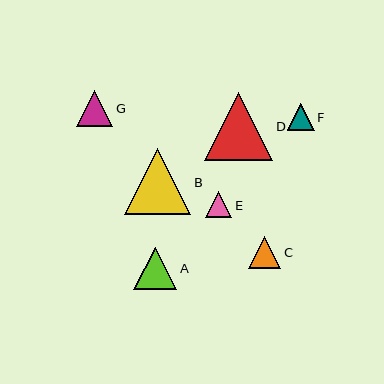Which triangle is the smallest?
Triangle E is the smallest with a size of approximately 26 pixels.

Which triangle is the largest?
Triangle D is the largest with a size of approximately 68 pixels.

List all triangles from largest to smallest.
From largest to smallest: D, B, A, G, C, F, E.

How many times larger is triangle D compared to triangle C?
Triangle D is approximately 2.1 times the size of triangle C.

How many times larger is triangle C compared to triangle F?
Triangle C is approximately 1.2 times the size of triangle F.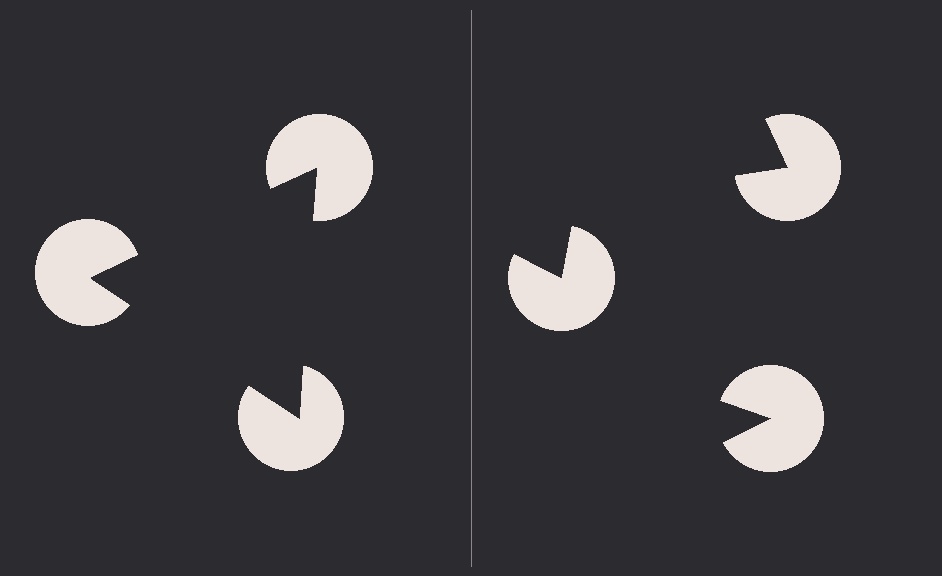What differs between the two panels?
The pac-man discs are positioned identically on both sides; only the wedge orientations differ. On the left they align to a triangle; on the right they are misaligned.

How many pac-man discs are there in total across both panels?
6 — 3 on each side.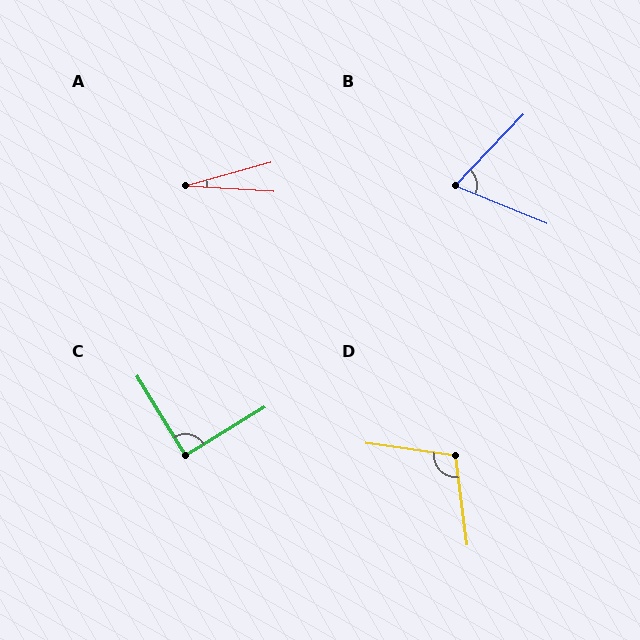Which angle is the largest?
D, at approximately 105 degrees.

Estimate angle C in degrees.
Approximately 89 degrees.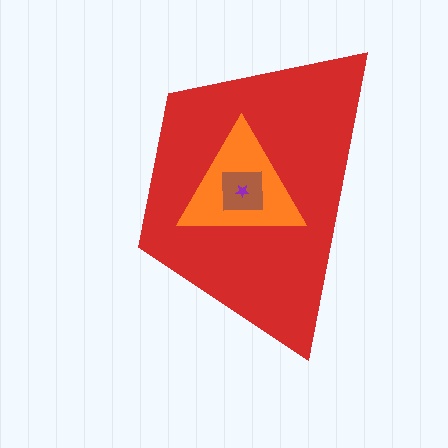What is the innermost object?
The purple star.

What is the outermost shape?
The red trapezoid.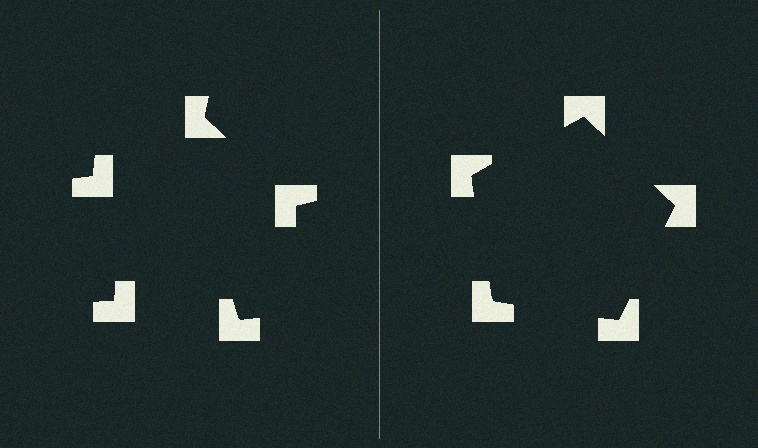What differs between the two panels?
The notched squares are positioned identically on both sides; only the wedge orientations differ. On the right they align to a pentagon; on the left they are misaligned.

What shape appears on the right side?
An illusory pentagon.